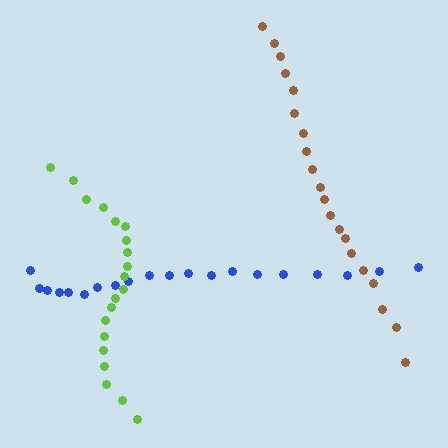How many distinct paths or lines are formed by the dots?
There are 3 distinct paths.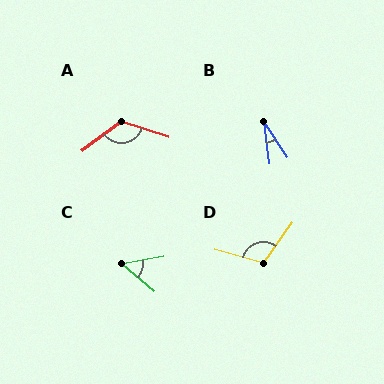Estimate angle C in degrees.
Approximately 50 degrees.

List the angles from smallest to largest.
B (26°), C (50°), D (110°), A (125°).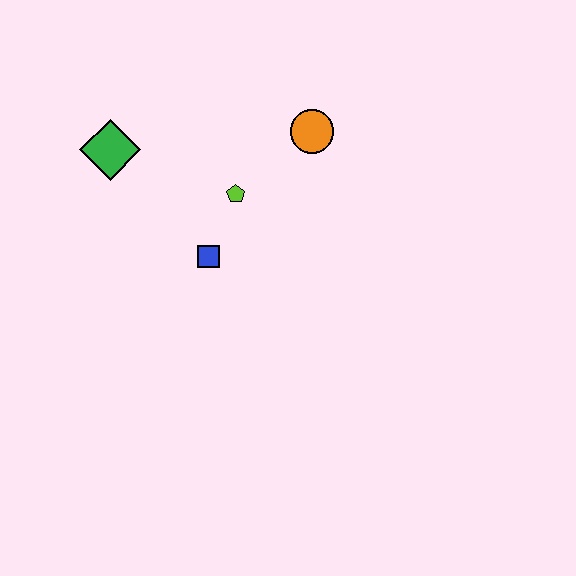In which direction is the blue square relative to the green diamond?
The blue square is below the green diamond.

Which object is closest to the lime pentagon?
The blue square is closest to the lime pentagon.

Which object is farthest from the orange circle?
The green diamond is farthest from the orange circle.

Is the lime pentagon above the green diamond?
No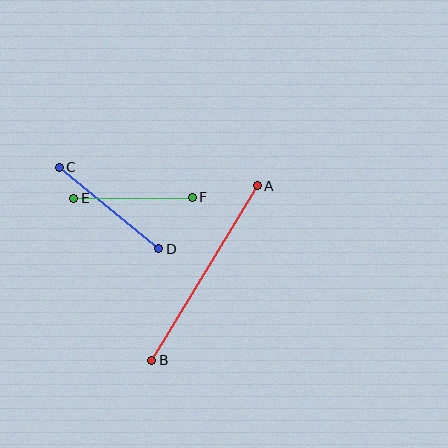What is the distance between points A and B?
The distance is approximately 204 pixels.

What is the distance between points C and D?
The distance is approximately 128 pixels.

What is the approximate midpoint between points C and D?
The midpoint is at approximately (109, 208) pixels.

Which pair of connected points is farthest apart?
Points A and B are farthest apart.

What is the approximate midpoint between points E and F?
The midpoint is at approximately (133, 198) pixels.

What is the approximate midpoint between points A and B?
The midpoint is at approximately (204, 273) pixels.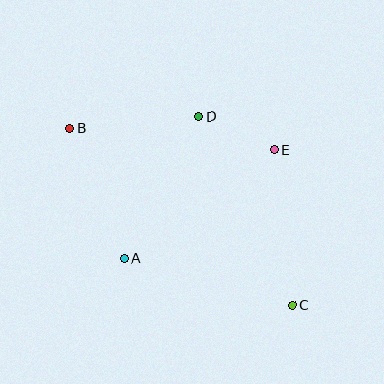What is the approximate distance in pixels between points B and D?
The distance between B and D is approximately 130 pixels.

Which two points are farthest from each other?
Points B and C are farthest from each other.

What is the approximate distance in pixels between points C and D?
The distance between C and D is approximately 210 pixels.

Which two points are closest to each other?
Points D and E are closest to each other.